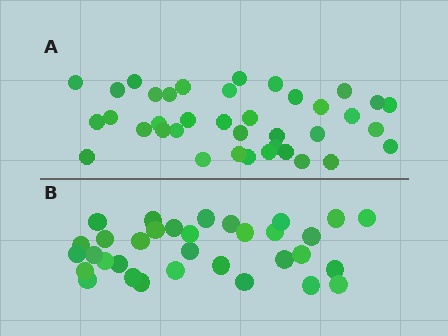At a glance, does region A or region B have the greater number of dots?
Region A (the top region) has more dots.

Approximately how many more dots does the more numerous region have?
Region A has about 5 more dots than region B.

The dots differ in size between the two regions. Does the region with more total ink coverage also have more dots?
No. Region B has more total ink coverage because its dots are larger, but region A actually contains more individual dots. Total area can be misleading — the number of items is what matters here.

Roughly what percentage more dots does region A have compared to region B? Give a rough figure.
About 15% more.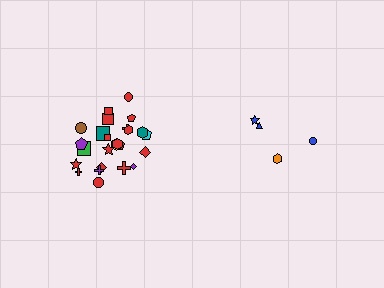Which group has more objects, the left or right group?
The left group.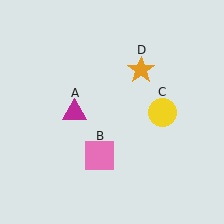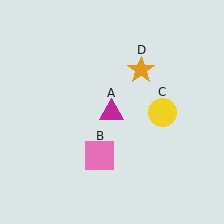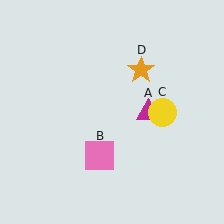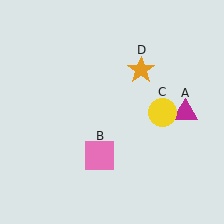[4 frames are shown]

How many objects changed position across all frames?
1 object changed position: magenta triangle (object A).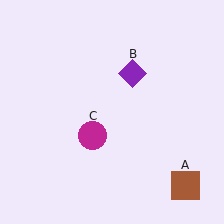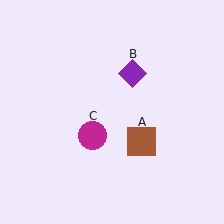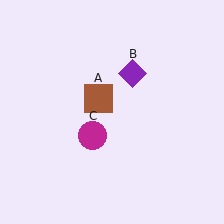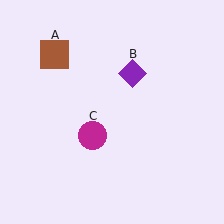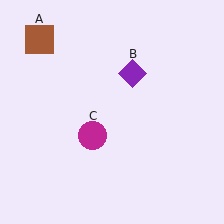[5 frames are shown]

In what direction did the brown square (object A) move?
The brown square (object A) moved up and to the left.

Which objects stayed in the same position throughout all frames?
Purple diamond (object B) and magenta circle (object C) remained stationary.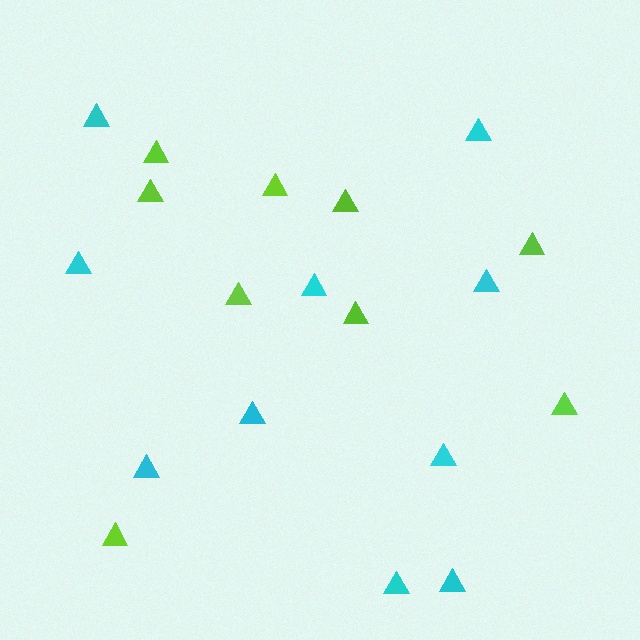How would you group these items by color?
There are 2 groups: one group of lime triangles (9) and one group of cyan triangles (10).